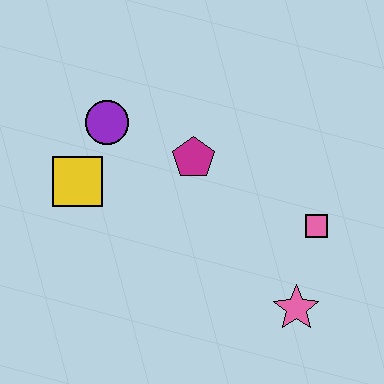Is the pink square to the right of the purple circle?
Yes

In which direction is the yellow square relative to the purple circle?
The yellow square is below the purple circle.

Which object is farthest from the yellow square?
The pink star is farthest from the yellow square.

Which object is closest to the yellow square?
The purple circle is closest to the yellow square.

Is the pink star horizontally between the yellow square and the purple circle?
No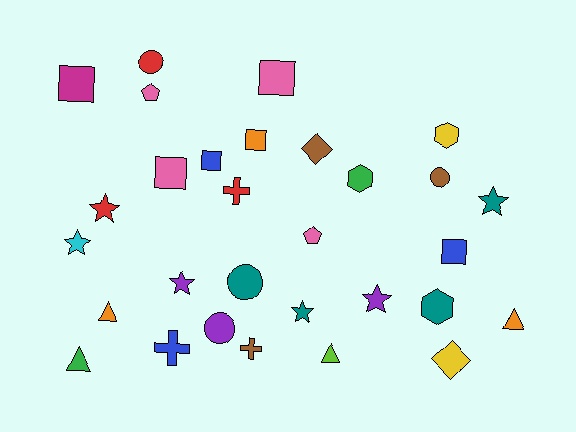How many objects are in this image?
There are 30 objects.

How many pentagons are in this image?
There are 2 pentagons.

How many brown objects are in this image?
There are 3 brown objects.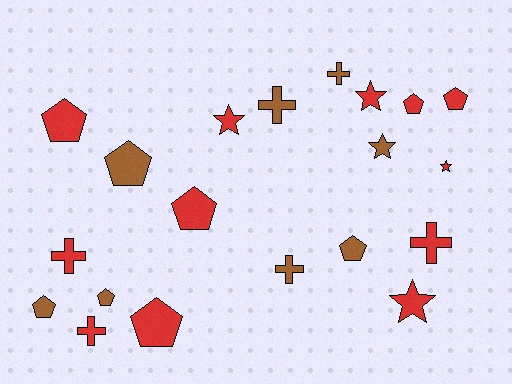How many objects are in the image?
There are 20 objects.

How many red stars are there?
There are 4 red stars.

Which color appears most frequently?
Red, with 12 objects.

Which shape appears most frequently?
Pentagon, with 9 objects.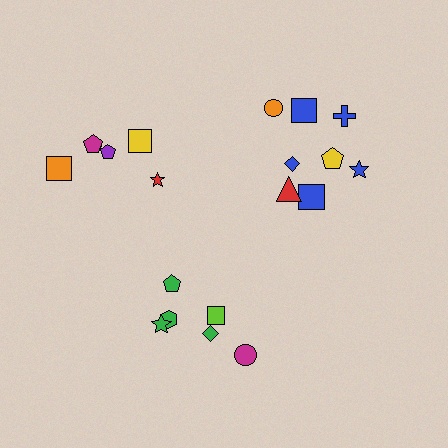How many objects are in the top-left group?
There are 6 objects.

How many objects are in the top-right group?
There are 8 objects.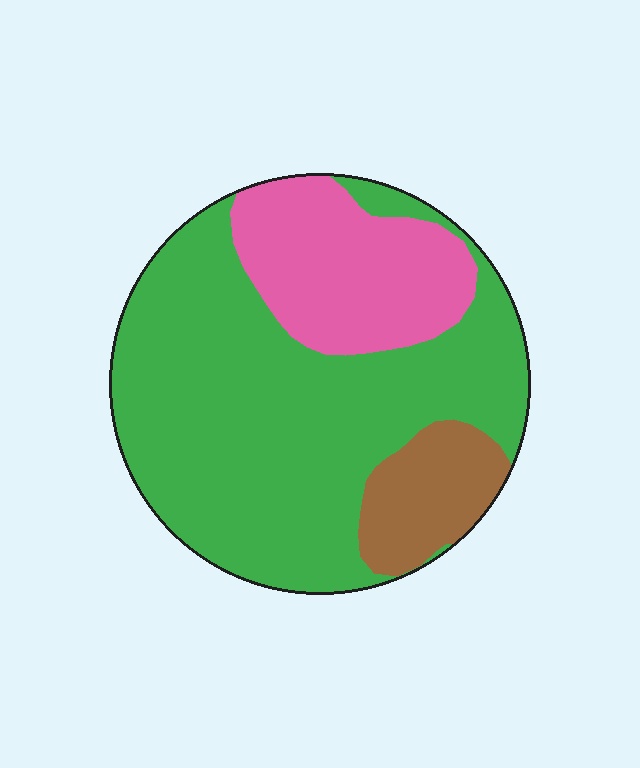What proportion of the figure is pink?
Pink takes up about one quarter (1/4) of the figure.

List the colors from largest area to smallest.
From largest to smallest: green, pink, brown.